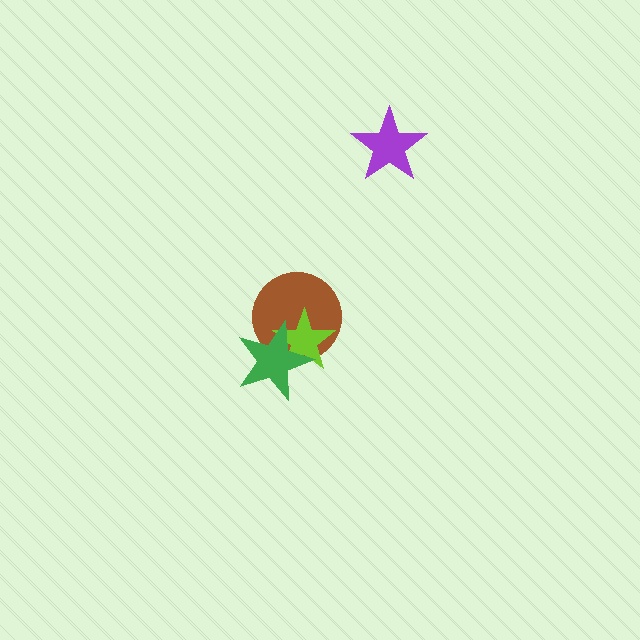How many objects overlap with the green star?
2 objects overlap with the green star.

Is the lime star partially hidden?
Yes, it is partially covered by another shape.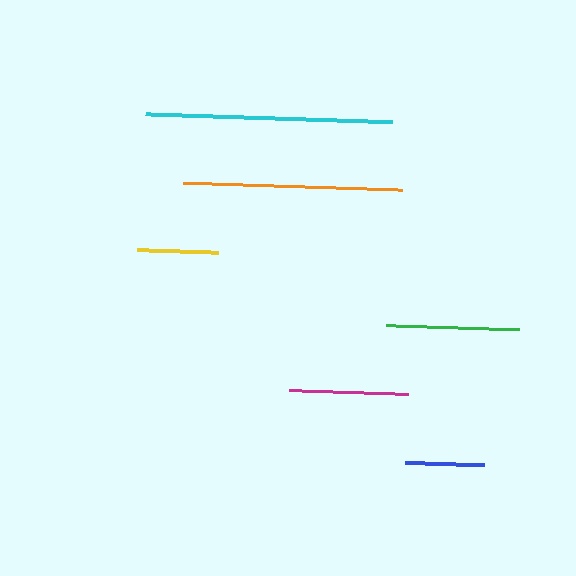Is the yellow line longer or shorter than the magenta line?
The magenta line is longer than the yellow line.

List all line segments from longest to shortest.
From longest to shortest: cyan, orange, green, magenta, yellow, blue.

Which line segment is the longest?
The cyan line is the longest at approximately 247 pixels.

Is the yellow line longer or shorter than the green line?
The green line is longer than the yellow line.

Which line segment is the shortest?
The blue line is the shortest at approximately 79 pixels.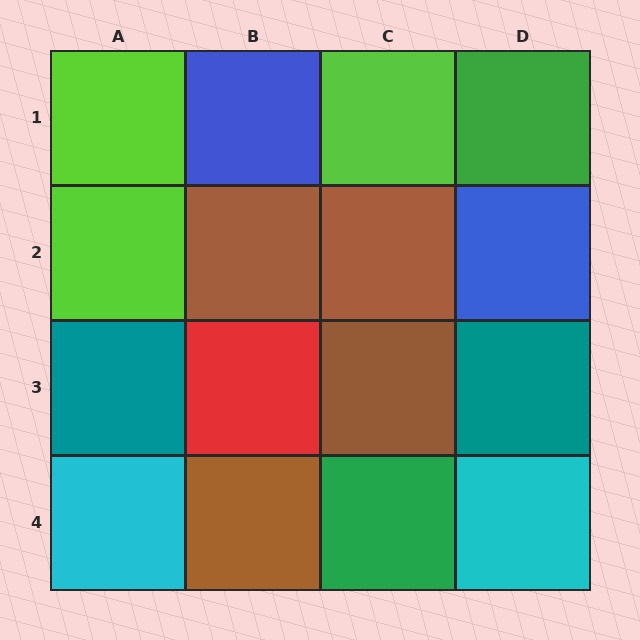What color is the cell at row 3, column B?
Red.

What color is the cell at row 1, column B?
Blue.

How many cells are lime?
3 cells are lime.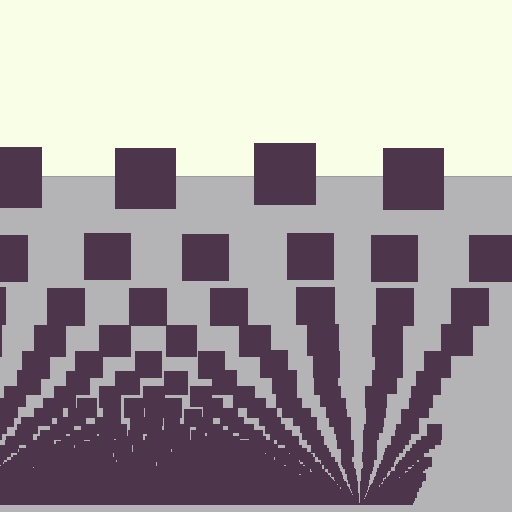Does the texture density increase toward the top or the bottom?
Density increases toward the bottom.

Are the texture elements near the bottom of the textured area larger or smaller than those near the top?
Smaller. The gradient is inverted — elements near the bottom are smaller and denser.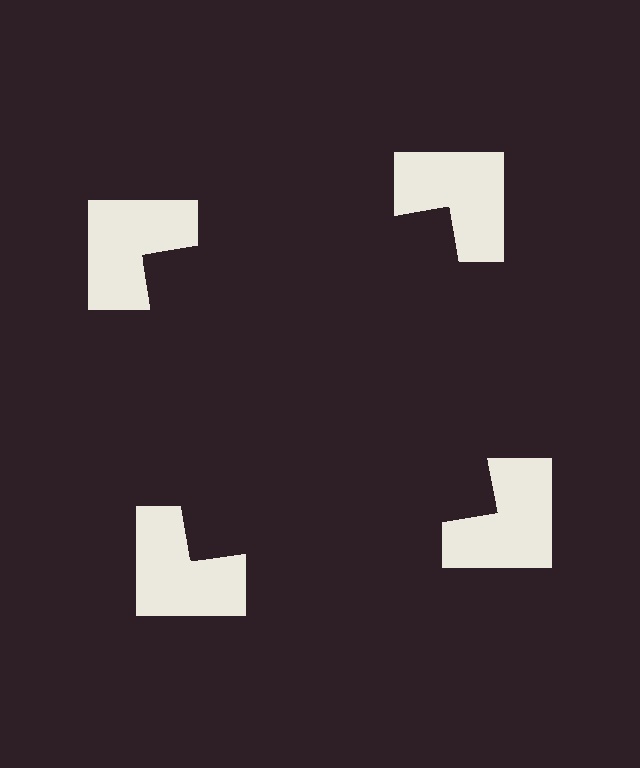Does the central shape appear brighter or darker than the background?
It typically appears slightly darker than the background, even though no actual brightness change is drawn.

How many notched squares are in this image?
There are 4 — one at each vertex of the illusory square.